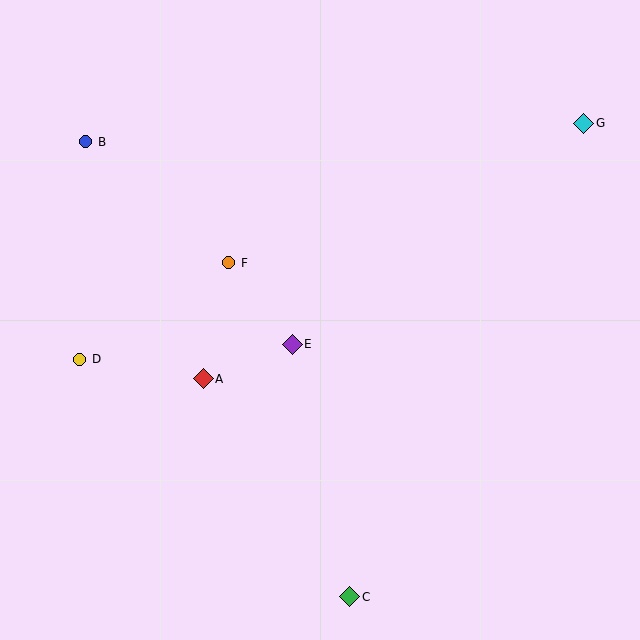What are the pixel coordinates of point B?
Point B is at (86, 142).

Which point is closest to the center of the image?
Point E at (292, 344) is closest to the center.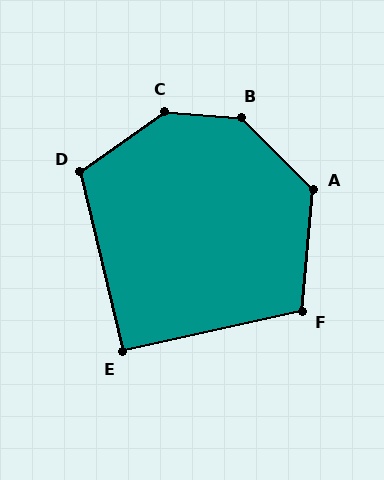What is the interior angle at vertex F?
Approximately 108 degrees (obtuse).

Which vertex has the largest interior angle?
B, at approximately 140 degrees.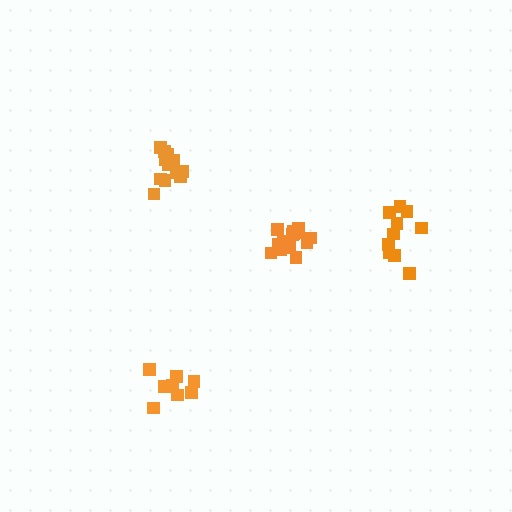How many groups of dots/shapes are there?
There are 4 groups.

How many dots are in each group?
Group 1: 10 dots, Group 2: 12 dots, Group 3: 10 dots, Group 4: 15 dots (47 total).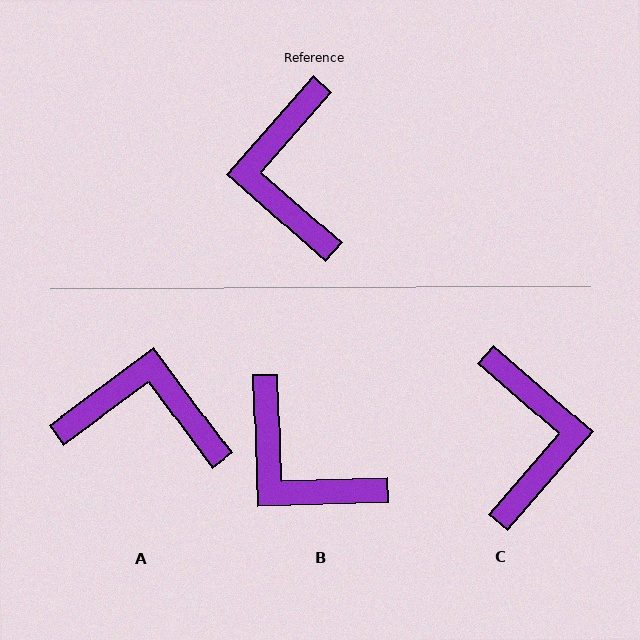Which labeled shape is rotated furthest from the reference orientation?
C, about 180 degrees away.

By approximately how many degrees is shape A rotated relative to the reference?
Approximately 102 degrees clockwise.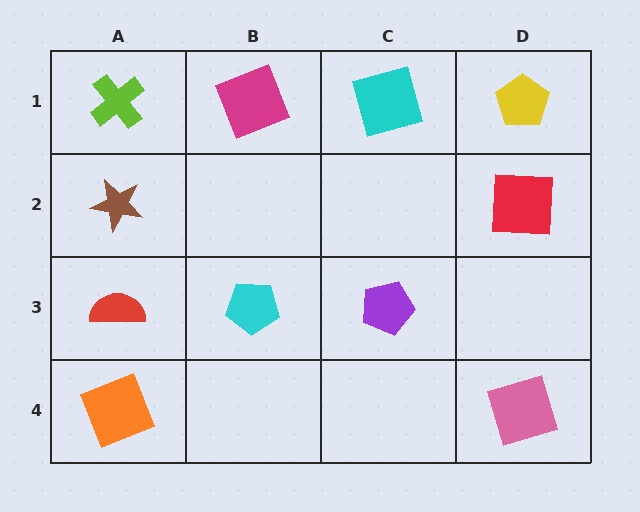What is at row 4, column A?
An orange square.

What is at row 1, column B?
A magenta square.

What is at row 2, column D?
A red square.